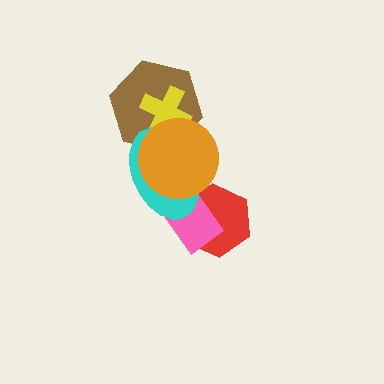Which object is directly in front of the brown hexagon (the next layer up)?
The yellow cross is directly in front of the brown hexagon.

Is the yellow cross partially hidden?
Yes, it is partially covered by another shape.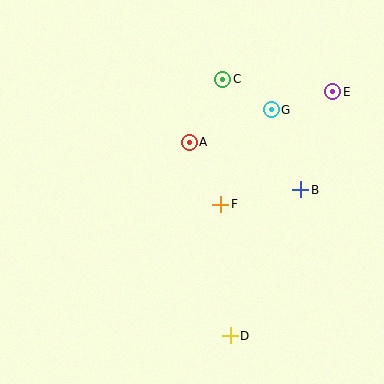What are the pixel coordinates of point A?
Point A is at (189, 142).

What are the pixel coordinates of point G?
Point G is at (271, 110).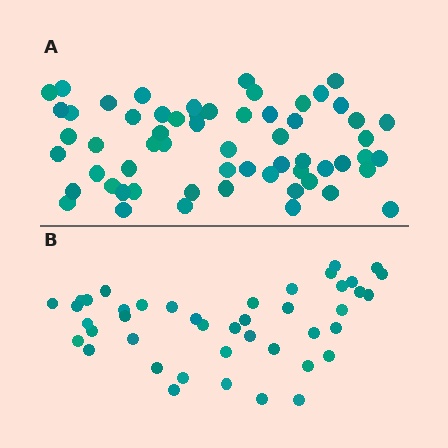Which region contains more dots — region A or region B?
Region A (the top region) has more dots.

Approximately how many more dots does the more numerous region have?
Region A has approximately 15 more dots than region B.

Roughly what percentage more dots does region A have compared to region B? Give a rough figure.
About 40% more.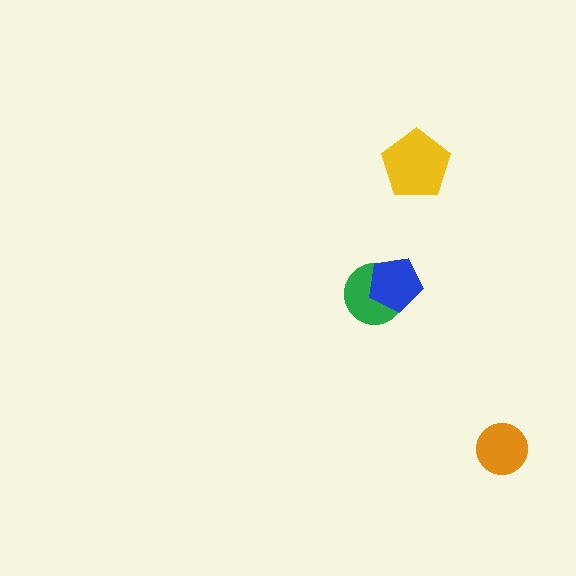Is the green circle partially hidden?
Yes, it is partially covered by another shape.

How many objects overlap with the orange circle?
0 objects overlap with the orange circle.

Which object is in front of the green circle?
The blue pentagon is in front of the green circle.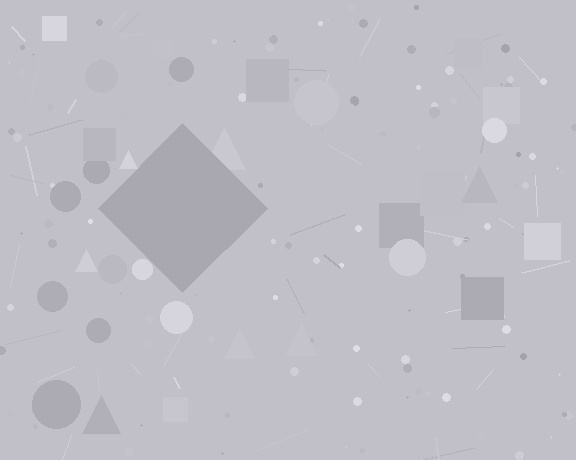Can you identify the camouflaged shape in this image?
The camouflaged shape is a diamond.